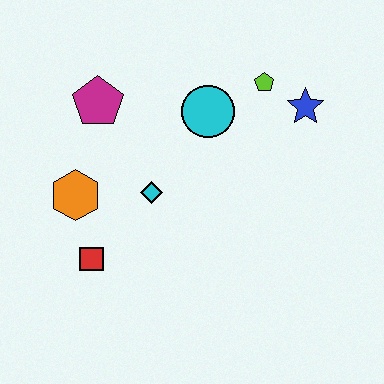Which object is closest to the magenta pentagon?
The orange hexagon is closest to the magenta pentagon.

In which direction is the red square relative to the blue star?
The red square is to the left of the blue star.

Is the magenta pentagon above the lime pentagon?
No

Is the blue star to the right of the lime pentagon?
Yes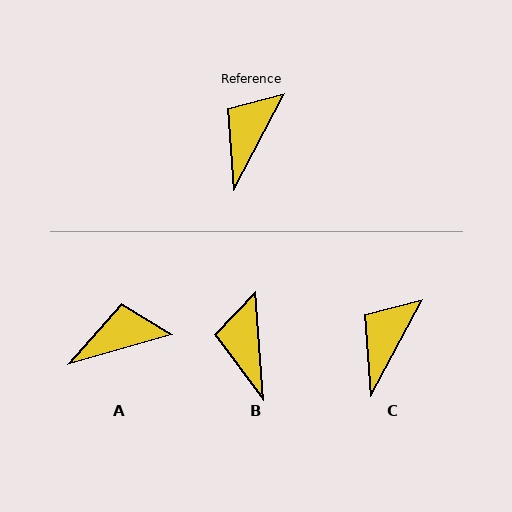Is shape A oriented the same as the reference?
No, it is off by about 46 degrees.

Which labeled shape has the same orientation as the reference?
C.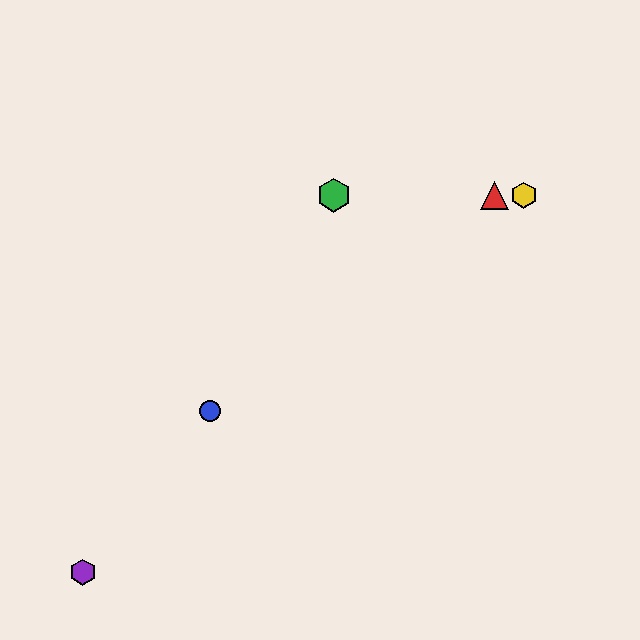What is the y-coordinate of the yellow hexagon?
The yellow hexagon is at y≈195.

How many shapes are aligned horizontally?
3 shapes (the red triangle, the green hexagon, the yellow hexagon) are aligned horizontally.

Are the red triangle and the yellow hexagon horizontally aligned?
Yes, both are at y≈195.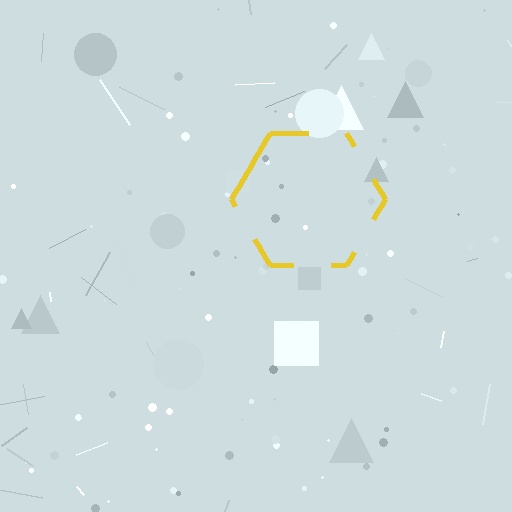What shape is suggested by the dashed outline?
The dashed outline suggests a hexagon.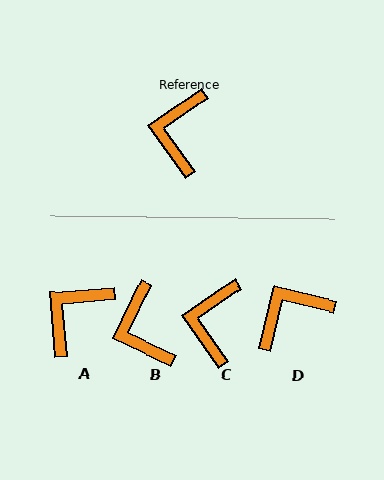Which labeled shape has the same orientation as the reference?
C.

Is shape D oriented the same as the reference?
No, it is off by about 49 degrees.